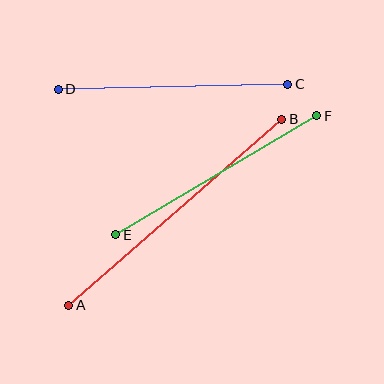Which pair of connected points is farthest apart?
Points A and B are farthest apart.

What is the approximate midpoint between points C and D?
The midpoint is at approximately (173, 87) pixels.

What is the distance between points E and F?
The distance is approximately 234 pixels.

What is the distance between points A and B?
The distance is approximately 283 pixels.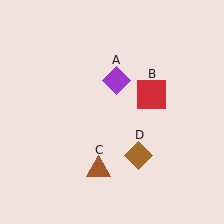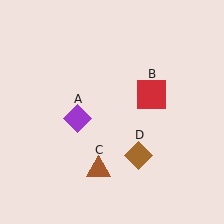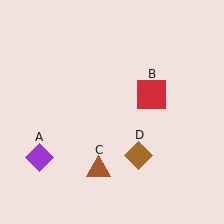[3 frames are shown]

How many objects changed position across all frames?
1 object changed position: purple diamond (object A).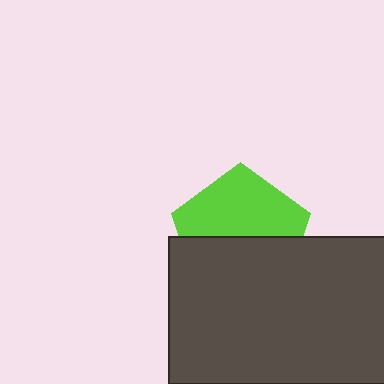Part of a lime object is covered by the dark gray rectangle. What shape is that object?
It is a pentagon.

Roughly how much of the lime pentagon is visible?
About half of it is visible (roughly 51%).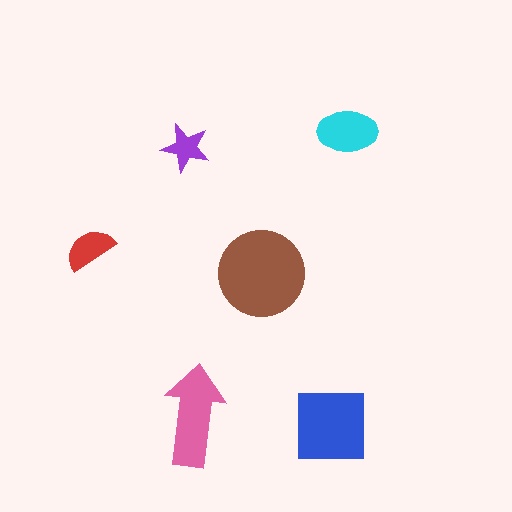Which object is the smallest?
The purple star.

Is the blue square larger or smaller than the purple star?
Larger.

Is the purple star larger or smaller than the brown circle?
Smaller.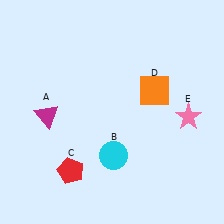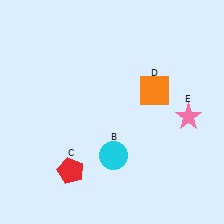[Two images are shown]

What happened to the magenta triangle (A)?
The magenta triangle (A) was removed in Image 2. It was in the bottom-left area of Image 1.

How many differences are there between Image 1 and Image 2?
There is 1 difference between the two images.